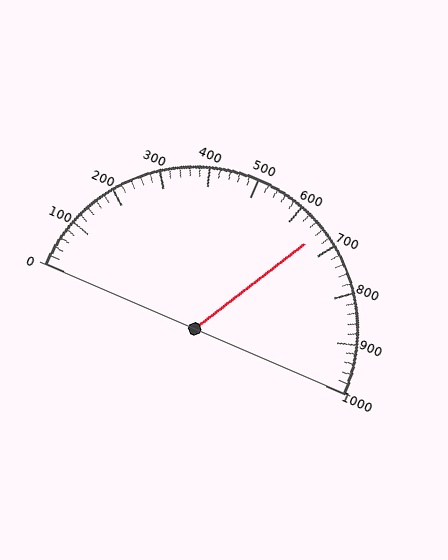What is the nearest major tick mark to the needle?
The nearest major tick mark is 700.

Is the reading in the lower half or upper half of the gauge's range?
The reading is in the upper half of the range (0 to 1000).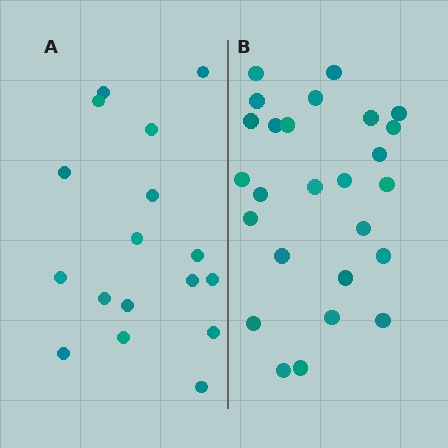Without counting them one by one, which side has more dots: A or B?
Region B (the right region) has more dots.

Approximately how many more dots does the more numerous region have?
Region B has roughly 8 or so more dots than region A.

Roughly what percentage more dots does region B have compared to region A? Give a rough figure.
About 55% more.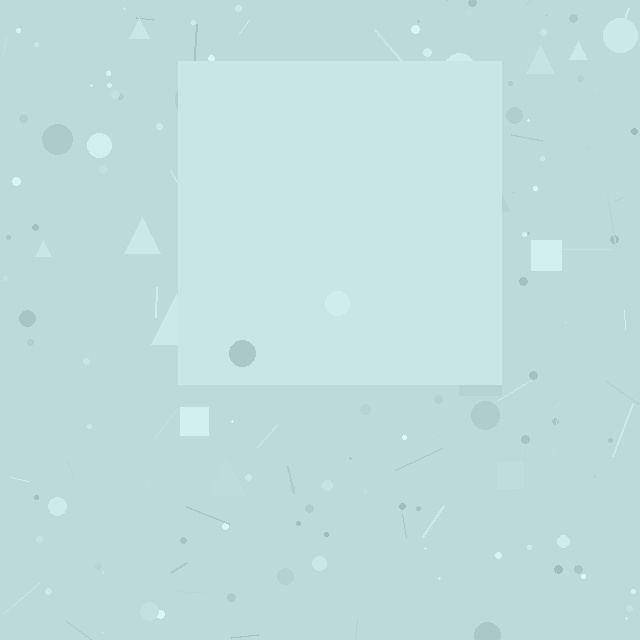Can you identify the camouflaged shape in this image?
The camouflaged shape is a square.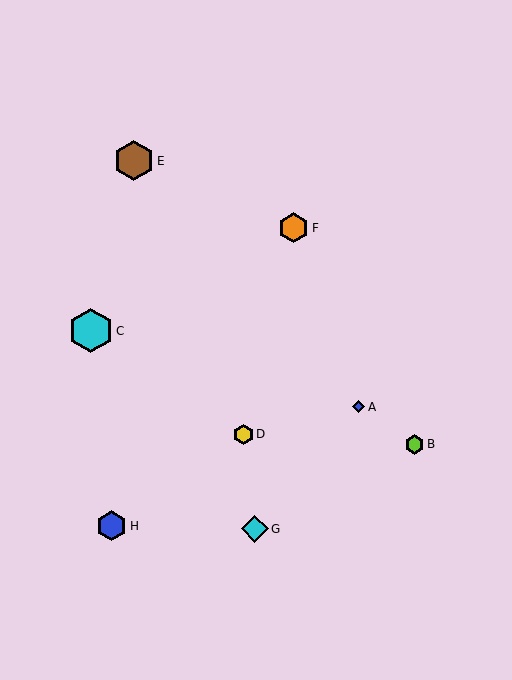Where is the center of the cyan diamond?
The center of the cyan diamond is at (255, 529).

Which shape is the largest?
The cyan hexagon (labeled C) is the largest.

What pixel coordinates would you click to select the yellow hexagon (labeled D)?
Click at (244, 434) to select the yellow hexagon D.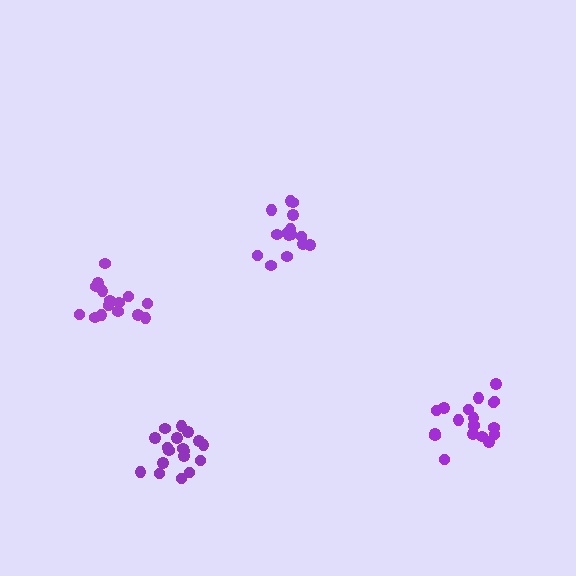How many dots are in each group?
Group 1: 15 dots, Group 2: 15 dots, Group 3: 18 dots, Group 4: 18 dots (66 total).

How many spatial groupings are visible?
There are 4 spatial groupings.